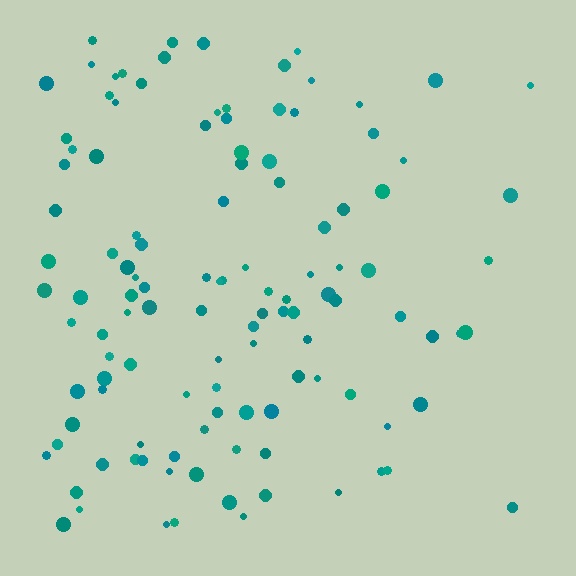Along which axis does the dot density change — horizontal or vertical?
Horizontal.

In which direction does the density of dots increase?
From right to left, with the left side densest.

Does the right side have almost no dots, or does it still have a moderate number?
Still a moderate number, just noticeably fewer than the left.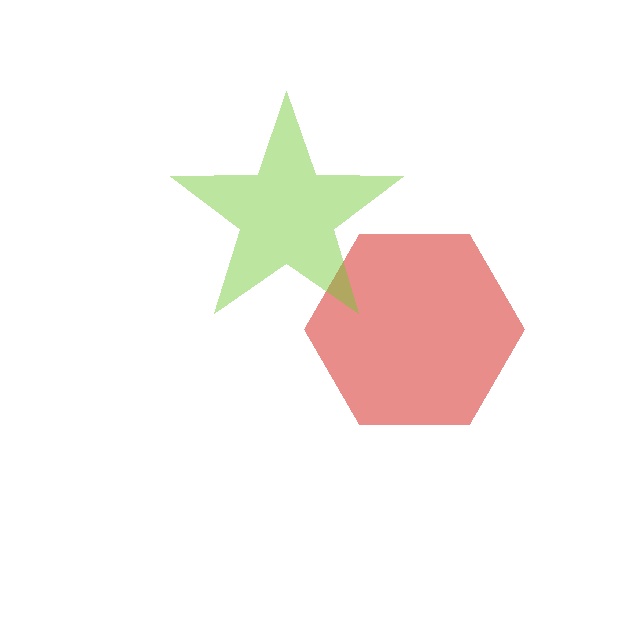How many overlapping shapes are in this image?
There are 2 overlapping shapes in the image.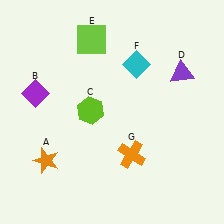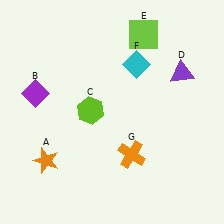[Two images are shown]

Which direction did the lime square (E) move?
The lime square (E) moved right.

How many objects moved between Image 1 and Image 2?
1 object moved between the two images.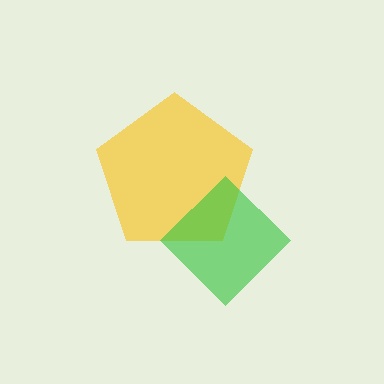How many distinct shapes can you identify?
There are 2 distinct shapes: a yellow pentagon, a green diamond.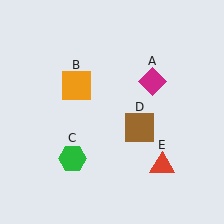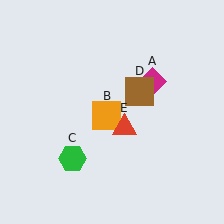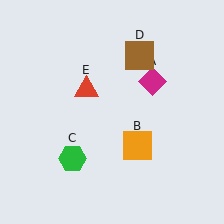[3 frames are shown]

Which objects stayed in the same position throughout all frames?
Magenta diamond (object A) and green hexagon (object C) remained stationary.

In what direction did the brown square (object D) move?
The brown square (object D) moved up.